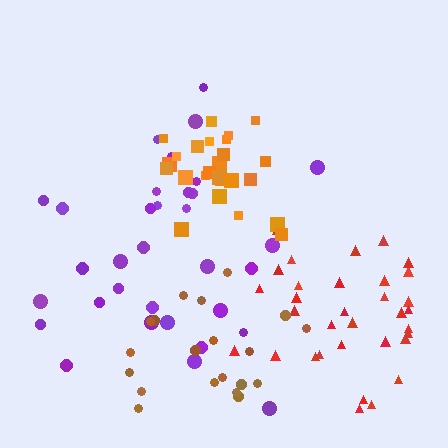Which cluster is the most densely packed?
Orange.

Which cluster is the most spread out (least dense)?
Red.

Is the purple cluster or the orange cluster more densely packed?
Orange.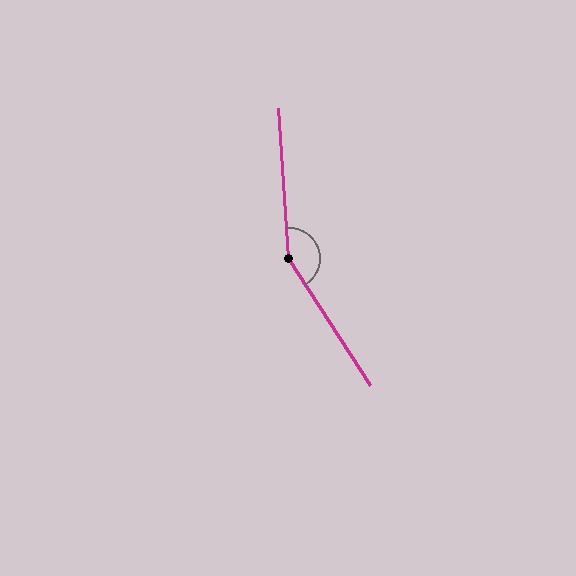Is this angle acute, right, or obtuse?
It is obtuse.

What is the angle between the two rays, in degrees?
Approximately 151 degrees.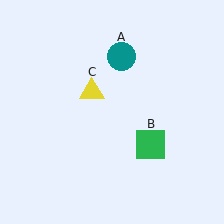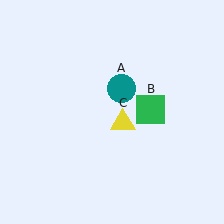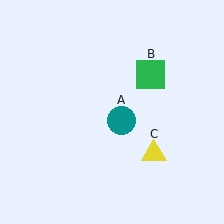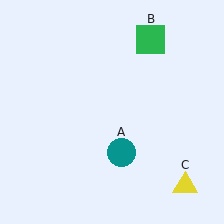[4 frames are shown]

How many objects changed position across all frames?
3 objects changed position: teal circle (object A), green square (object B), yellow triangle (object C).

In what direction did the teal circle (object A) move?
The teal circle (object A) moved down.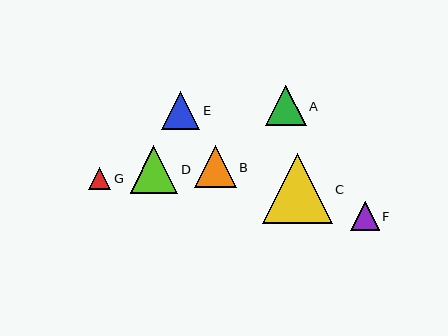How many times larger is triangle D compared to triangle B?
Triangle D is approximately 1.1 times the size of triangle B.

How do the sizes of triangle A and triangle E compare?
Triangle A and triangle E are approximately the same size.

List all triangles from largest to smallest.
From largest to smallest: C, D, B, A, E, F, G.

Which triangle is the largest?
Triangle C is the largest with a size of approximately 70 pixels.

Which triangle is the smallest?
Triangle G is the smallest with a size of approximately 22 pixels.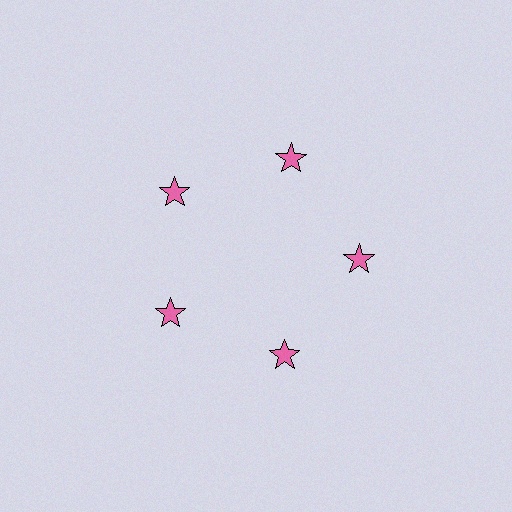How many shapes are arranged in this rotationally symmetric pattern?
There are 5 shapes, arranged in 5 groups of 1.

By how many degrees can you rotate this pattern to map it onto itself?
The pattern maps onto itself every 72 degrees of rotation.